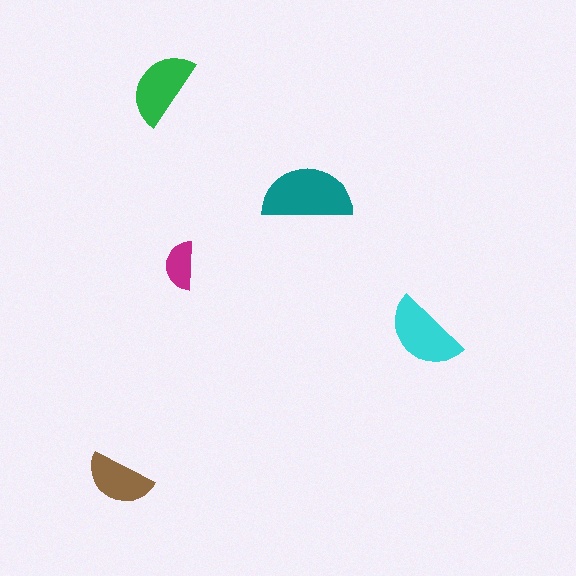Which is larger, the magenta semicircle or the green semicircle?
The green one.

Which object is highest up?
The green semicircle is topmost.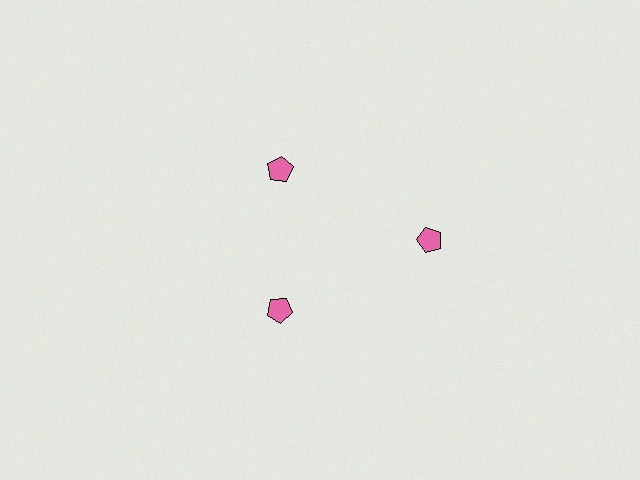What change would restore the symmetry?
The symmetry would be restored by moving it inward, back onto the ring so that all 3 pentagons sit at equal angles and equal distance from the center.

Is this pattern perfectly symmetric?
No. The 3 pink pentagons are arranged in a ring, but one element near the 3 o'clock position is pushed outward from the center, breaking the 3-fold rotational symmetry.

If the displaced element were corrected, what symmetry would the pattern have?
It would have 3-fold rotational symmetry — the pattern would map onto itself every 120 degrees.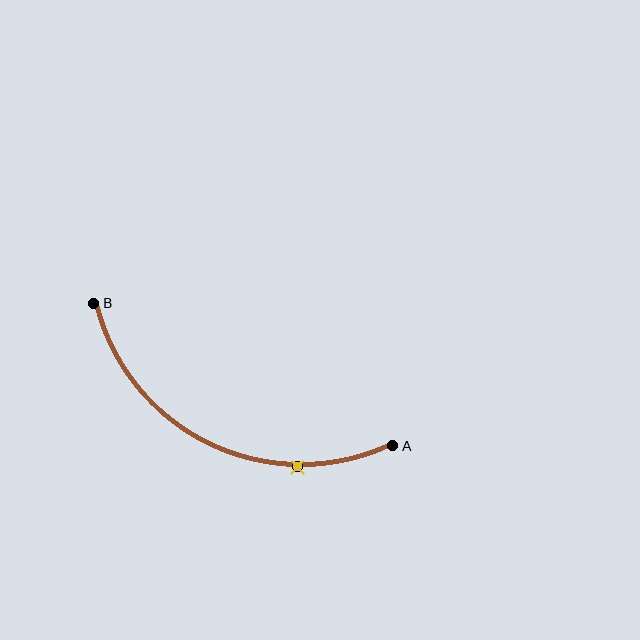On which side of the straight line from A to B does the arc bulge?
The arc bulges below the straight line connecting A and B.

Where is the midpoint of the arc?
The arc midpoint is the point on the curve farthest from the straight line joining A and B. It sits below that line.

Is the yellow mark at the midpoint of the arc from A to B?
No. The yellow mark lies on the arc but is closer to endpoint A. The arc midpoint would be at the point on the curve equidistant along the arc from both A and B.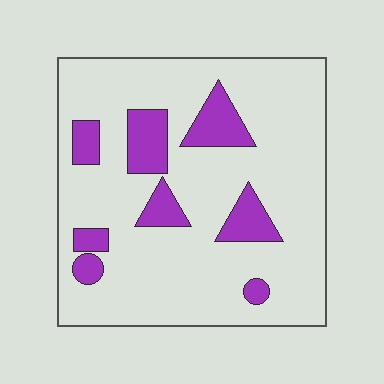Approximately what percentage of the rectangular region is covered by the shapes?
Approximately 15%.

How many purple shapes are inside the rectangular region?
8.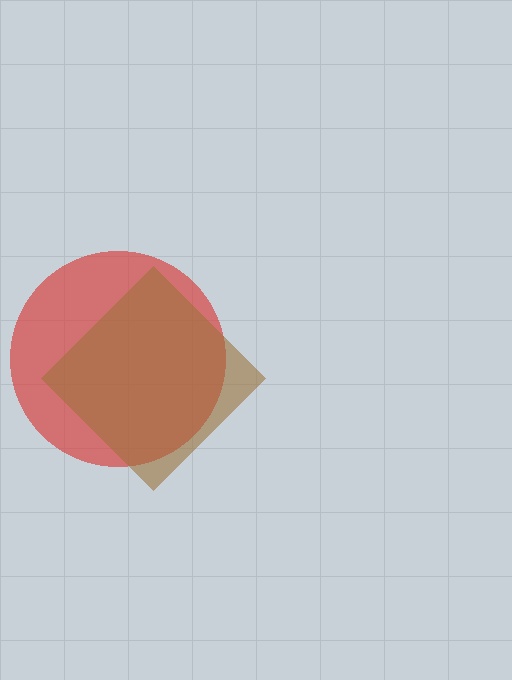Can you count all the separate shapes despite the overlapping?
Yes, there are 2 separate shapes.